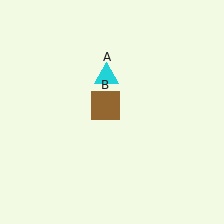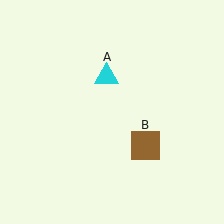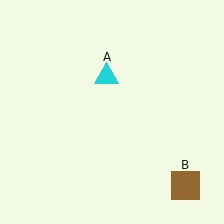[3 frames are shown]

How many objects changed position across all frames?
1 object changed position: brown square (object B).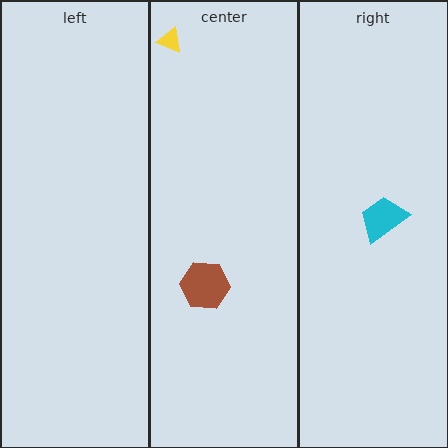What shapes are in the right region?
The cyan trapezoid.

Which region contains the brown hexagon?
The center region.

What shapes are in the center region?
The brown hexagon, the yellow triangle.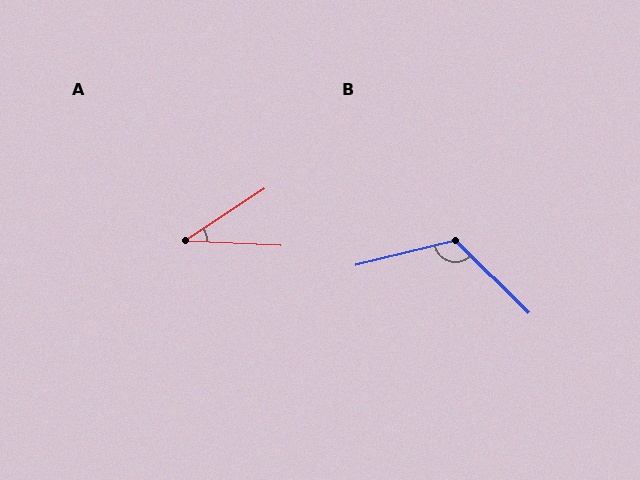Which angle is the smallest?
A, at approximately 36 degrees.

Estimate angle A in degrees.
Approximately 36 degrees.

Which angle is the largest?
B, at approximately 122 degrees.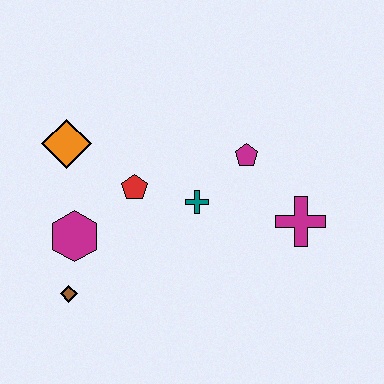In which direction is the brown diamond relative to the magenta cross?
The brown diamond is to the left of the magenta cross.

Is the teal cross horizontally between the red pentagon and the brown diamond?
No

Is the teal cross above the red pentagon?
No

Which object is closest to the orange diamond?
The red pentagon is closest to the orange diamond.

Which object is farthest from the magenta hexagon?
The magenta cross is farthest from the magenta hexagon.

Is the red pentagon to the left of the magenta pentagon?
Yes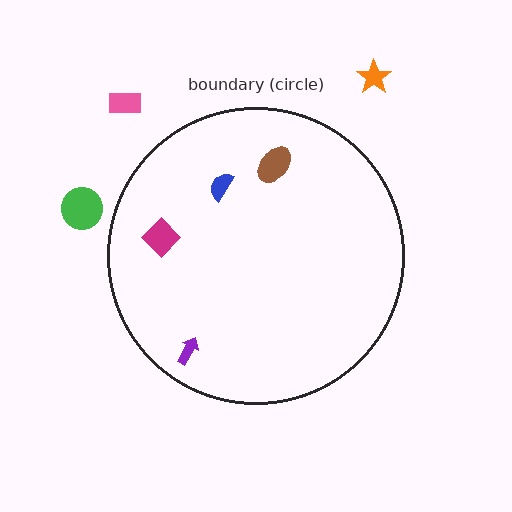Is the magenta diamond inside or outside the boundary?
Inside.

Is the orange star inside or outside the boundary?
Outside.